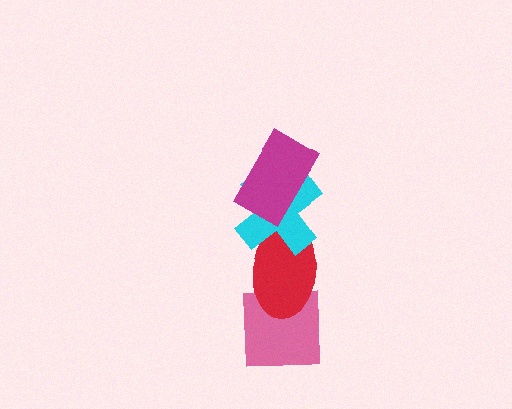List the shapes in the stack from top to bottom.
From top to bottom: the magenta rectangle, the cyan cross, the red ellipse, the pink square.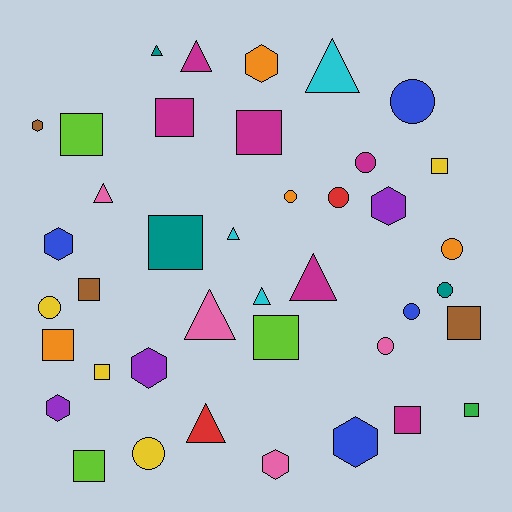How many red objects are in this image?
There are 2 red objects.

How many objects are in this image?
There are 40 objects.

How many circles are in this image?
There are 10 circles.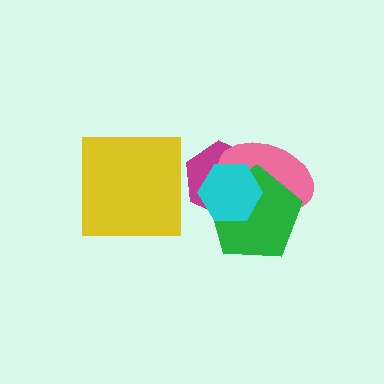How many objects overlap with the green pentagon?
3 objects overlap with the green pentagon.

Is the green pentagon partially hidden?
Yes, it is partially covered by another shape.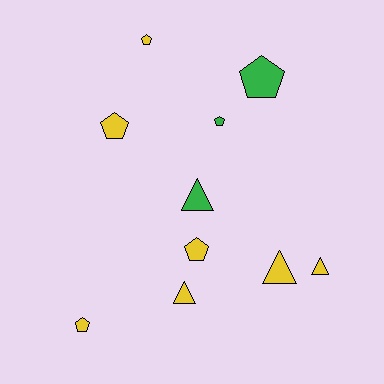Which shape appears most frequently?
Pentagon, with 6 objects.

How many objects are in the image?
There are 10 objects.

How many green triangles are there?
There is 1 green triangle.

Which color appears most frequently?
Yellow, with 7 objects.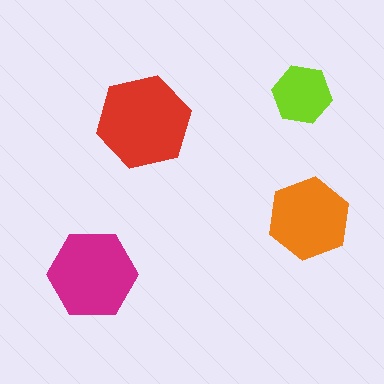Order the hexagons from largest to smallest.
the red one, the magenta one, the orange one, the lime one.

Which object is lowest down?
The magenta hexagon is bottommost.